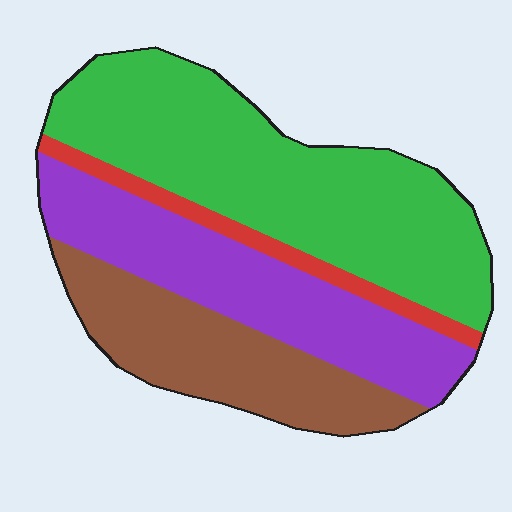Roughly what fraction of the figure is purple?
Purple takes up about one quarter (1/4) of the figure.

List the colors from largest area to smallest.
From largest to smallest: green, purple, brown, red.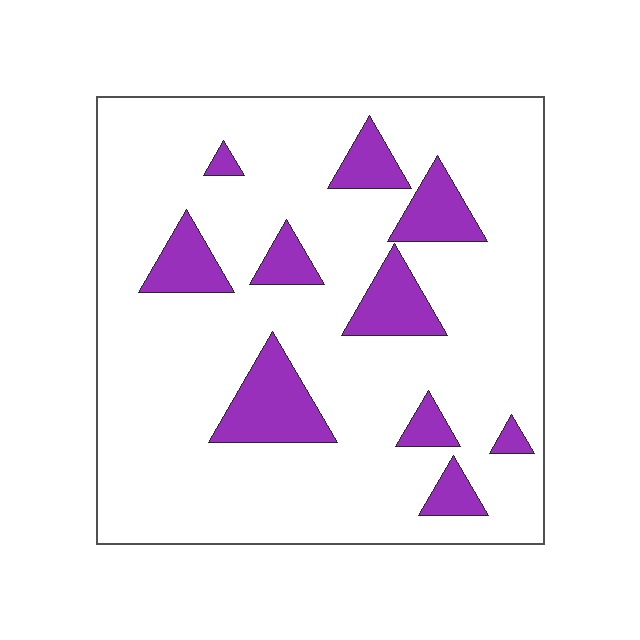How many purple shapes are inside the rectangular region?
10.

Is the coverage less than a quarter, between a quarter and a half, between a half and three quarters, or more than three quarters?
Less than a quarter.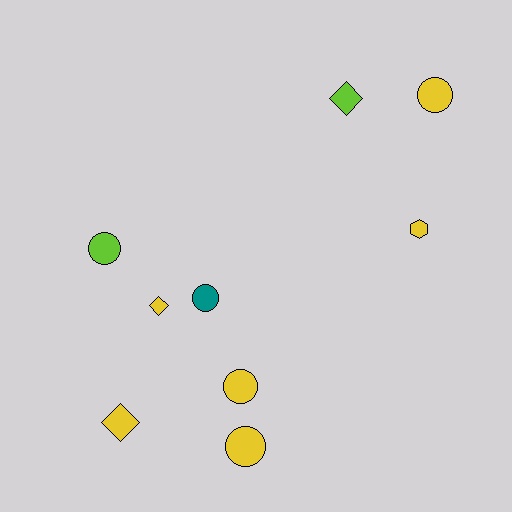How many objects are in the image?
There are 9 objects.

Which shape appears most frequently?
Circle, with 5 objects.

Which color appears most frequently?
Yellow, with 6 objects.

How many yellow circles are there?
There are 3 yellow circles.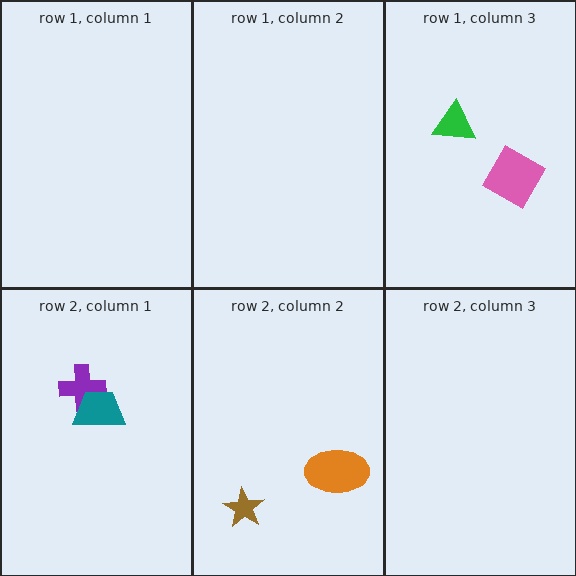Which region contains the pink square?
The row 1, column 3 region.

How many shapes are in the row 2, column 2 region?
2.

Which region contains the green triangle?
The row 1, column 3 region.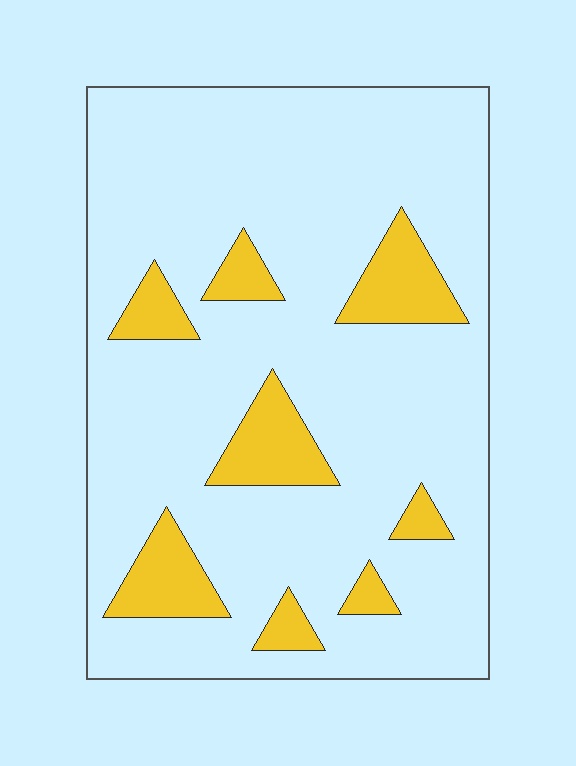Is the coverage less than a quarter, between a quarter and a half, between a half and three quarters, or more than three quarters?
Less than a quarter.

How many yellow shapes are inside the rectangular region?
8.